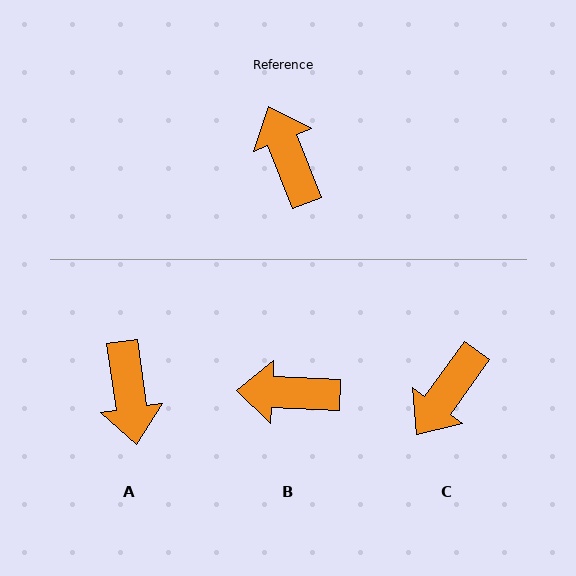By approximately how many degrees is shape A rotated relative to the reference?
Approximately 167 degrees counter-clockwise.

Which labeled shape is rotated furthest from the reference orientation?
A, about 167 degrees away.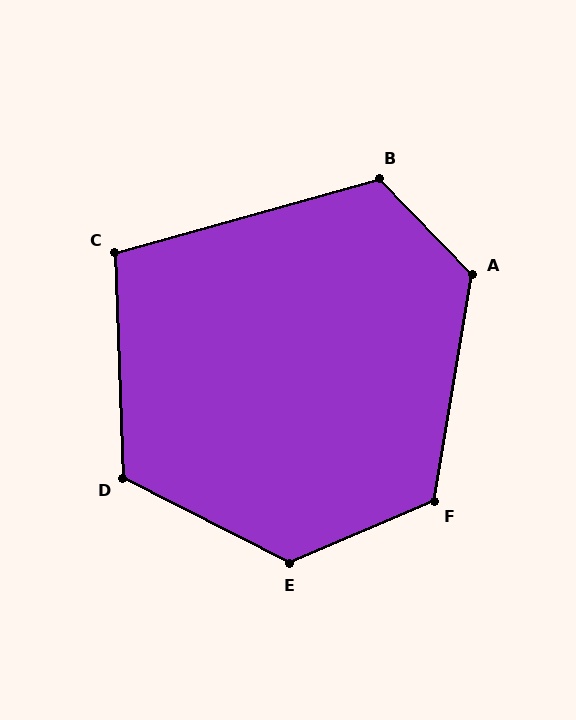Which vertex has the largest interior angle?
E, at approximately 130 degrees.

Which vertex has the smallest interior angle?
C, at approximately 104 degrees.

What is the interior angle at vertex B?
Approximately 118 degrees (obtuse).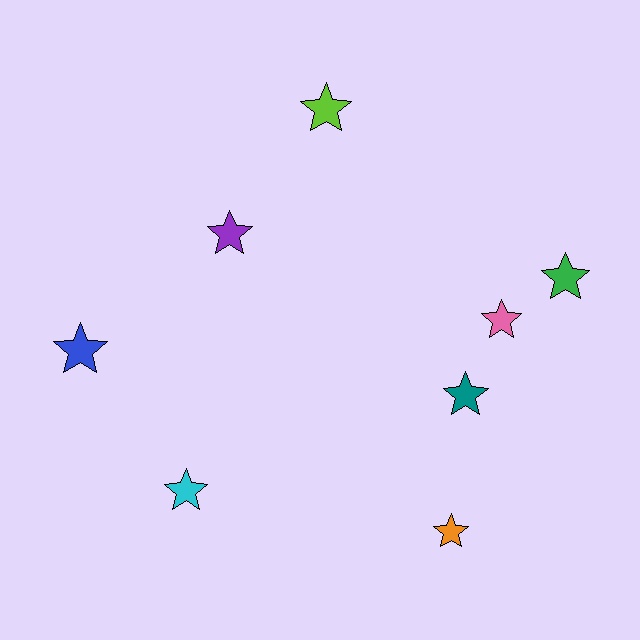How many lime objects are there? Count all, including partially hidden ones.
There is 1 lime object.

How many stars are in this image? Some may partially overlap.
There are 8 stars.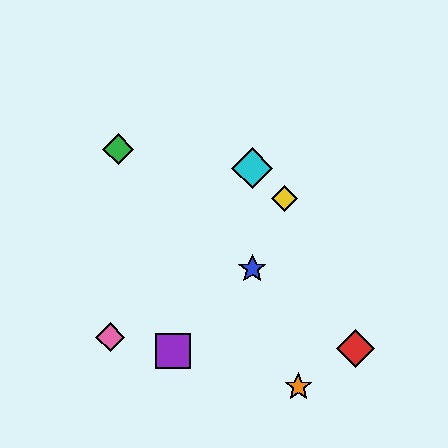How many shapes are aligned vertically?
2 shapes (the blue star, the cyan diamond) are aligned vertically.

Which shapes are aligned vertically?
The blue star, the cyan diamond are aligned vertically.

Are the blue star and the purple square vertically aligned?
No, the blue star is at x≈252 and the purple square is at x≈173.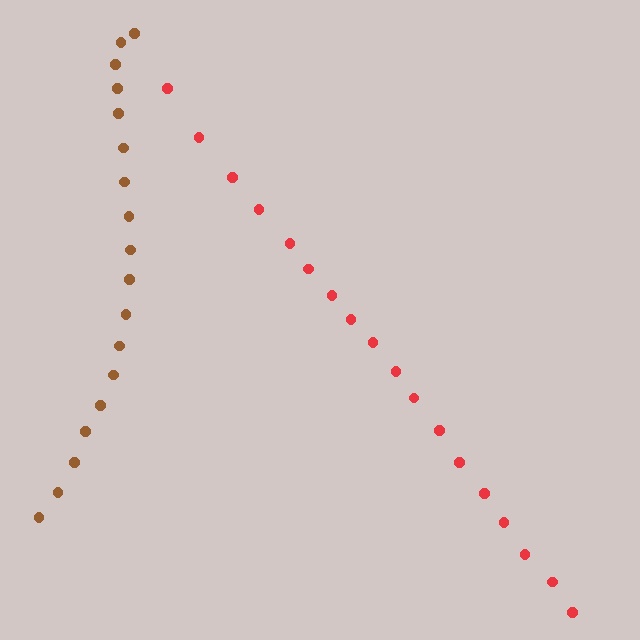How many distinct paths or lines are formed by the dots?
There are 2 distinct paths.